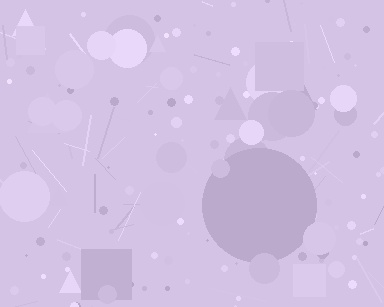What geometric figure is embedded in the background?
A circle is embedded in the background.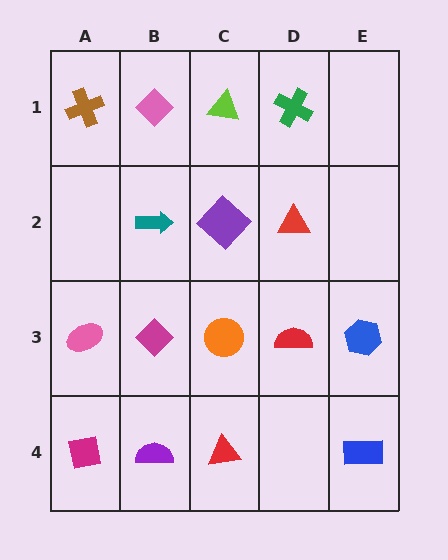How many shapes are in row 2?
3 shapes.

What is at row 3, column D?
A red semicircle.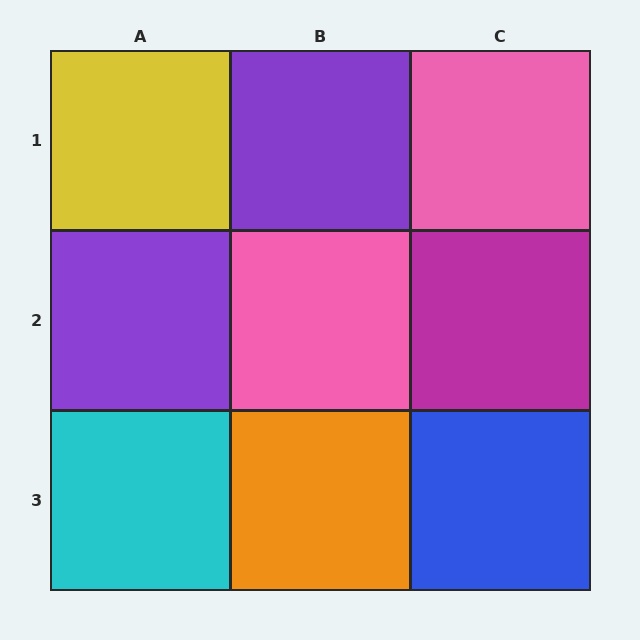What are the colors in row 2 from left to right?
Purple, pink, magenta.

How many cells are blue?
1 cell is blue.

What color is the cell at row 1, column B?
Purple.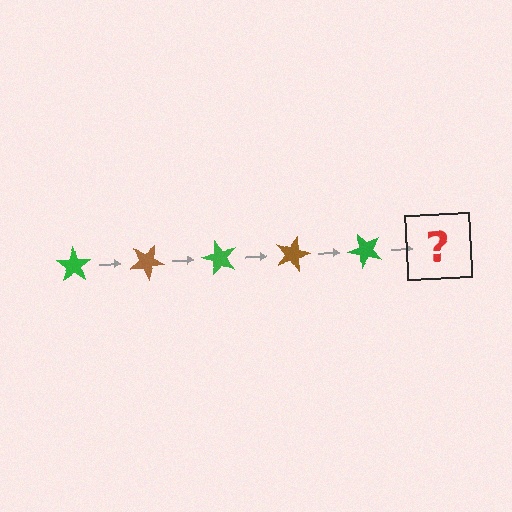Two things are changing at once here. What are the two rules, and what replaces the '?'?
The two rules are that it rotates 30 degrees each step and the color cycles through green and brown. The '?' should be a brown star, rotated 150 degrees from the start.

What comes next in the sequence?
The next element should be a brown star, rotated 150 degrees from the start.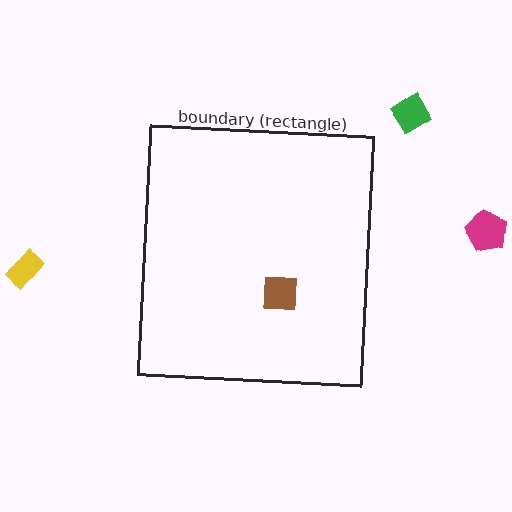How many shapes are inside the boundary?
1 inside, 3 outside.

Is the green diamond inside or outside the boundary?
Outside.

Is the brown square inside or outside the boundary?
Inside.